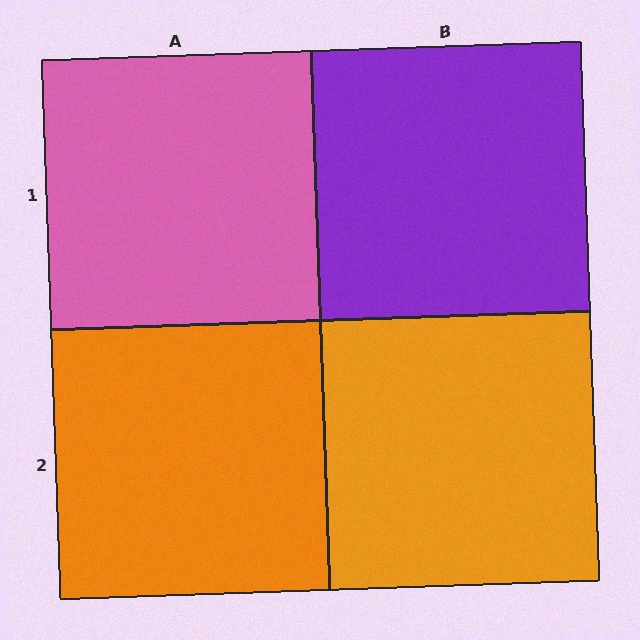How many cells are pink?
1 cell is pink.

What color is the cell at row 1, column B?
Purple.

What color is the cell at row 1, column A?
Pink.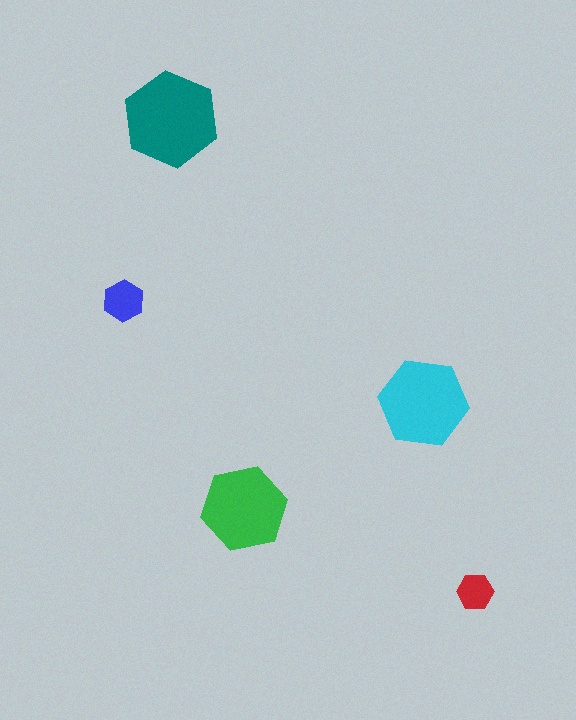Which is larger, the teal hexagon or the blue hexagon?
The teal one.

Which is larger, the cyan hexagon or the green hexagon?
The cyan one.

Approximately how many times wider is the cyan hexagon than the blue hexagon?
About 2 times wider.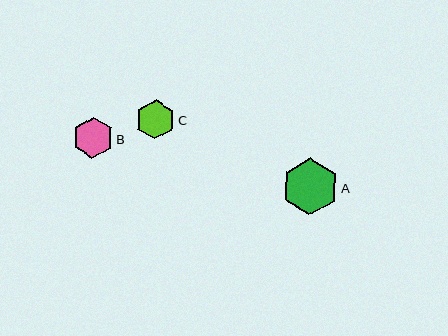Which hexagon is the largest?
Hexagon A is the largest with a size of approximately 56 pixels.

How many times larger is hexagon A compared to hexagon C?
Hexagon A is approximately 1.4 times the size of hexagon C.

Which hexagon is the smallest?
Hexagon C is the smallest with a size of approximately 40 pixels.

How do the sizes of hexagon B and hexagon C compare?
Hexagon B and hexagon C are approximately the same size.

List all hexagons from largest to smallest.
From largest to smallest: A, B, C.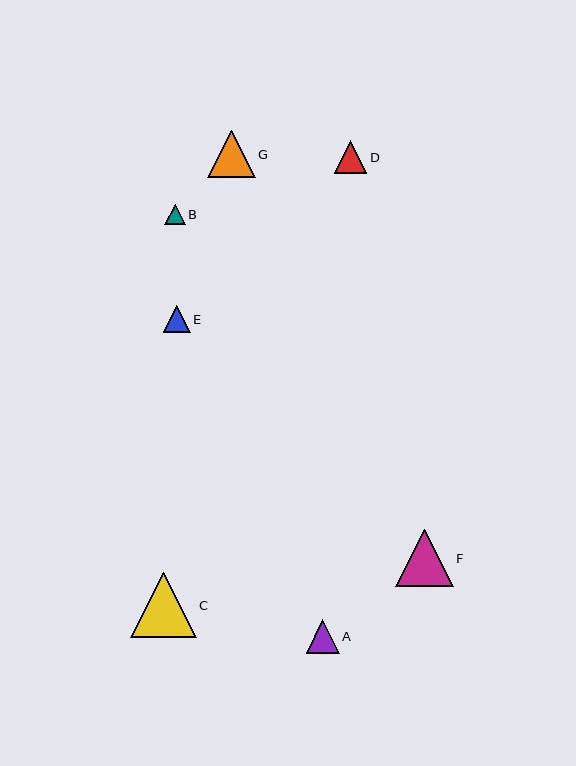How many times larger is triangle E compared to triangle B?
Triangle E is approximately 1.3 times the size of triangle B.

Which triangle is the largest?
Triangle C is the largest with a size of approximately 65 pixels.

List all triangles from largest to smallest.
From largest to smallest: C, F, G, A, D, E, B.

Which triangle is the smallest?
Triangle B is the smallest with a size of approximately 21 pixels.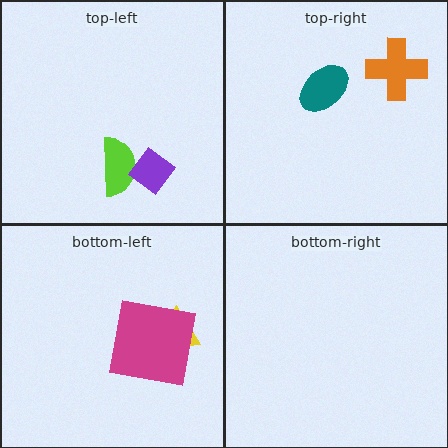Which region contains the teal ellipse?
The top-right region.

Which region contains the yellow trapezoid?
The bottom-left region.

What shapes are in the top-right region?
The teal ellipse, the orange cross.